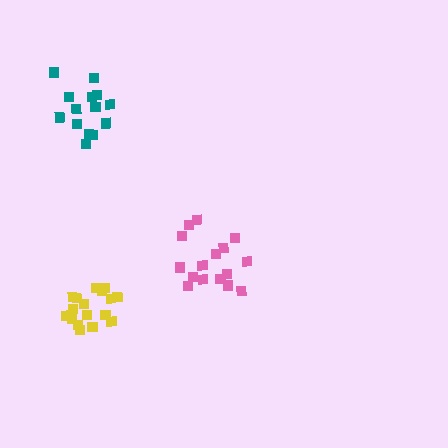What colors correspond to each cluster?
The clusters are colored: pink, yellow, teal.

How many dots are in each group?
Group 1: 16 dots, Group 2: 17 dots, Group 3: 14 dots (47 total).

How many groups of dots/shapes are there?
There are 3 groups.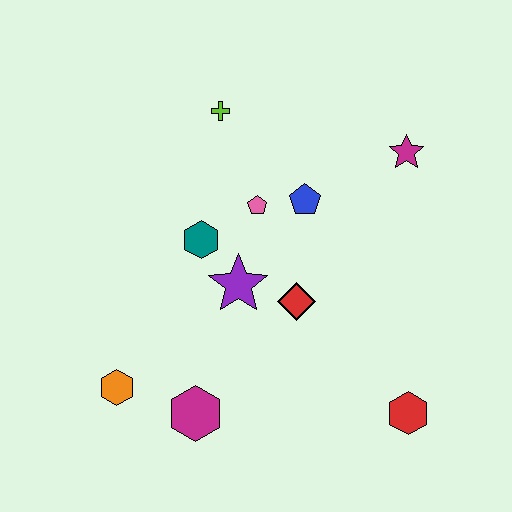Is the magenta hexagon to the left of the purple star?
Yes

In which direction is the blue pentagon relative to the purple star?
The blue pentagon is above the purple star.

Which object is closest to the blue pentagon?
The pink pentagon is closest to the blue pentagon.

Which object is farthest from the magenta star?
The orange hexagon is farthest from the magenta star.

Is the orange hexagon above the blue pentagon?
No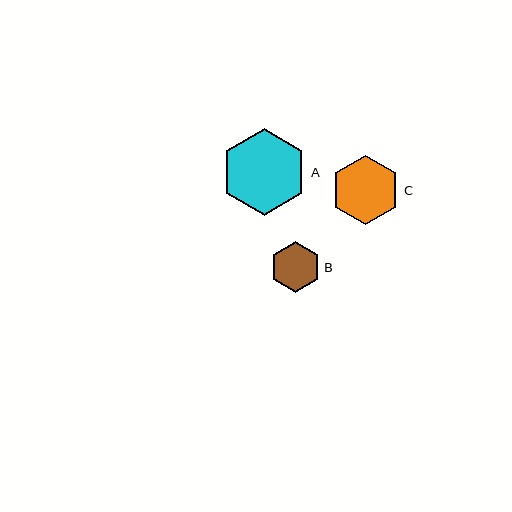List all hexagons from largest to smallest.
From largest to smallest: A, C, B.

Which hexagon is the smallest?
Hexagon B is the smallest with a size of approximately 51 pixels.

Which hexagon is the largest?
Hexagon A is the largest with a size of approximately 87 pixels.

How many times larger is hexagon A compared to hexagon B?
Hexagon A is approximately 1.7 times the size of hexagon B.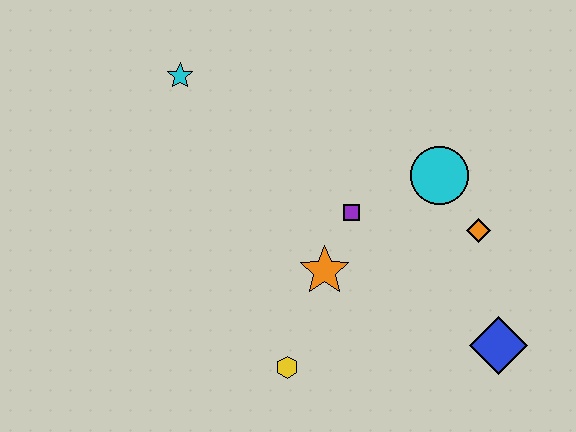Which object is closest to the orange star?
The purple square is closest to the orange star.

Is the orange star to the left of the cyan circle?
Yes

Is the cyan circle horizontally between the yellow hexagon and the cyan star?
No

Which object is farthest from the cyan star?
The blue diamond is farthest from the cyan star.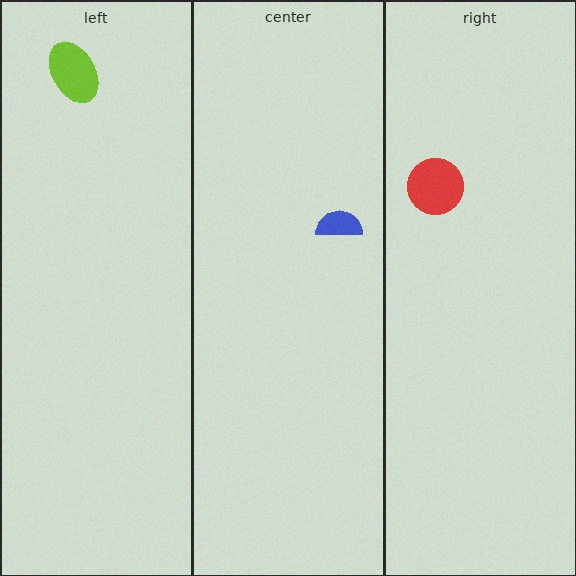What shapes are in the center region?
The blue semicircle.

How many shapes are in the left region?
1.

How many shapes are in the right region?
1.